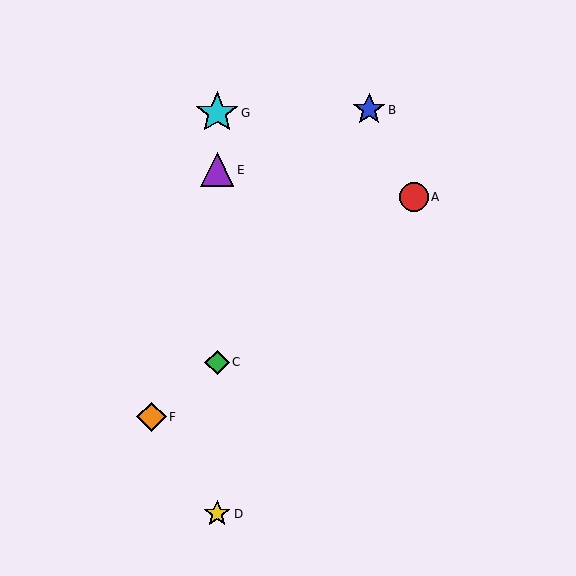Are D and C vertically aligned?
Yes, both are at x≈217.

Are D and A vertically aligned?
No, D is at x≈217 and A is at x≈414.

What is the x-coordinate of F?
Object F is at x≈151.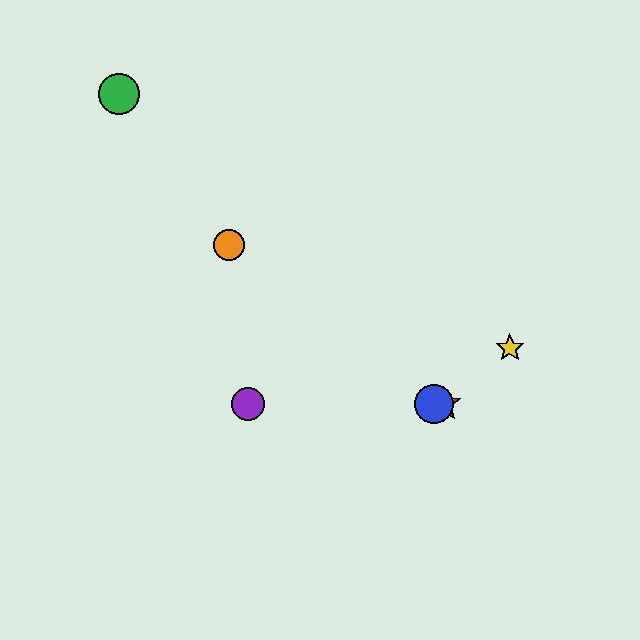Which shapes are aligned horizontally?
The red star, the blue circle, the purple circle are aligned horizontally.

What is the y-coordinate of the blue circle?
The blue circle is at y≈404.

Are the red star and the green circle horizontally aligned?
No, the red star is at y≈404 and the green circle is at y≈94.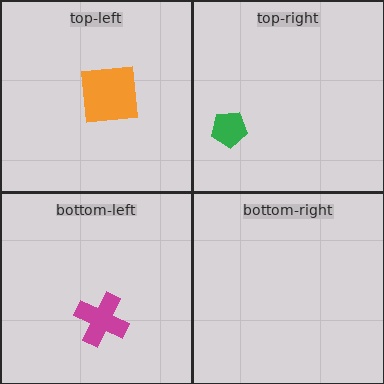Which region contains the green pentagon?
The top-right region.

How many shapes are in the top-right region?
1.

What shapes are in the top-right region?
The green pentagon.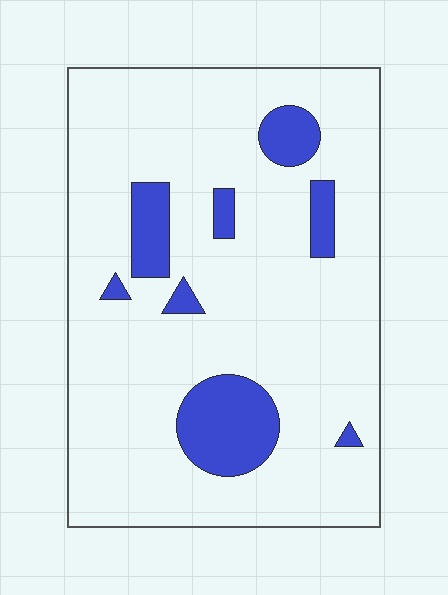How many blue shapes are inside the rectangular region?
8.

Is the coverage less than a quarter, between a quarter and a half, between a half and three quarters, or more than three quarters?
Less than a quarter.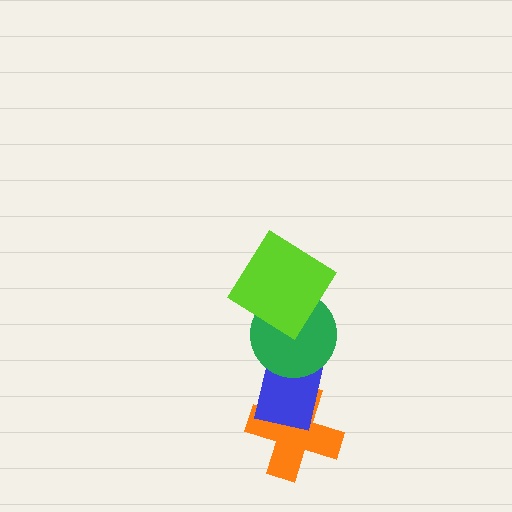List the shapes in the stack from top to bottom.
From top to bottom: the lime diamond, the green circle, the blue rectangle, the orange cross.